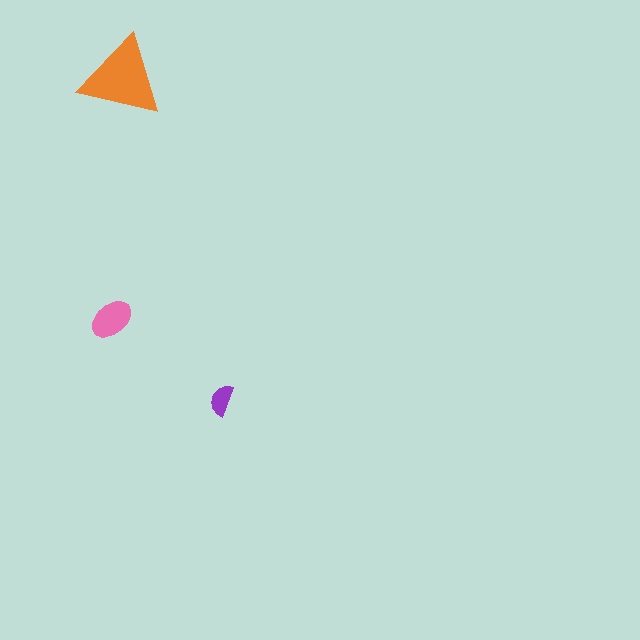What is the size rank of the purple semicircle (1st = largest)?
3rd.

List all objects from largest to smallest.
The orange triangle, the pink ellipse, the purple semicircle.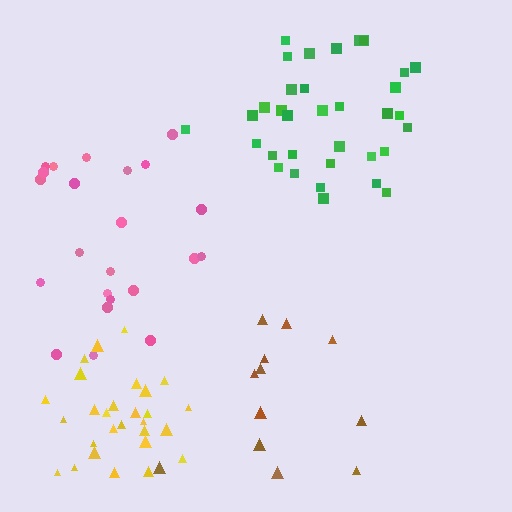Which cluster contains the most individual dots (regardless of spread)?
Green (35).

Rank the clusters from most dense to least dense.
yellow, green, pink, brown.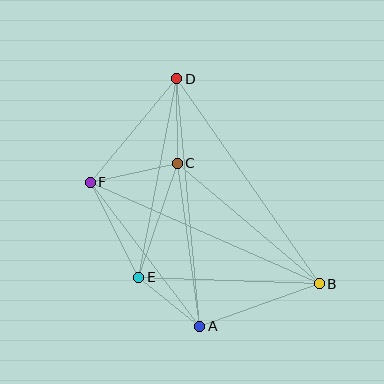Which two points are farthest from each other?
Points B and F are farthest from each other.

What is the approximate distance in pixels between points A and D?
The distance between A and D is approximately 249 pixels.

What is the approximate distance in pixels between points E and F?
The distance between E and F is approximately 107 pixels.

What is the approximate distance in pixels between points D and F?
The distance between D and F is approximately 135 pixels.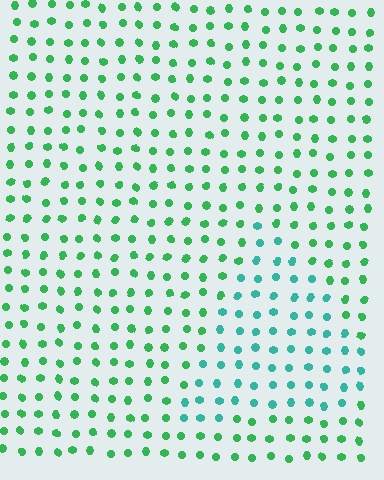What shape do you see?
I see a triangle.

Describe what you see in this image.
The image is filled with small green elements in a uniform arrangement. A triangle-shaped region is visible where the elements are tinted to a slightly different hue, forming a subtle color boundary.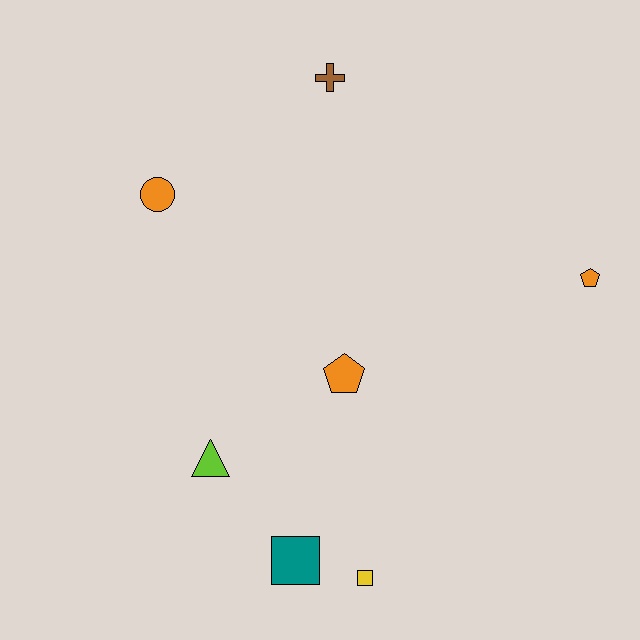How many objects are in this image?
There are 7 objects.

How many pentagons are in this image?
There are 2 pentagons.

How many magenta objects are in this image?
There are no magenta objects.